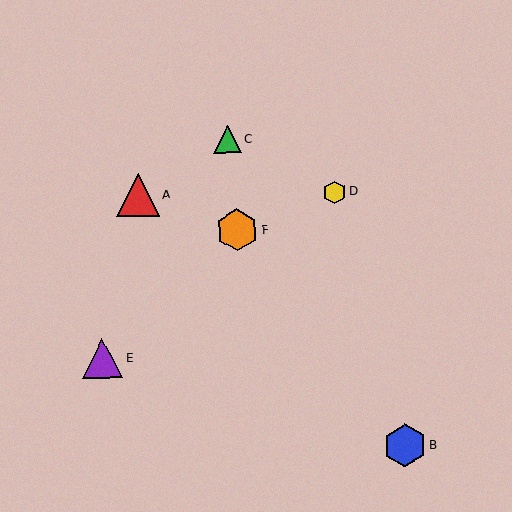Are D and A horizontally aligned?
Yes, both are at y≈192.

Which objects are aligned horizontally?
Objects A, D are aligned horizontally.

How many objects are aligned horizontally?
2 objects (A, D) are aligned horizontally.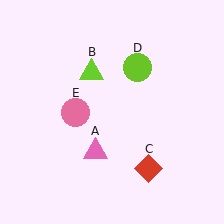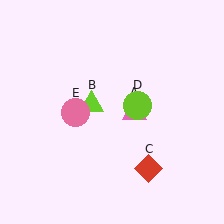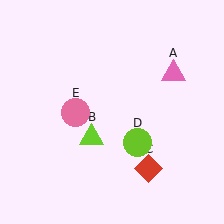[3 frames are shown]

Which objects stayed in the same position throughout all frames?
Red diamond (object C) and pink circle (object E) remained stationary.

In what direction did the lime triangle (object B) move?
The lime triangle (object B) moved down.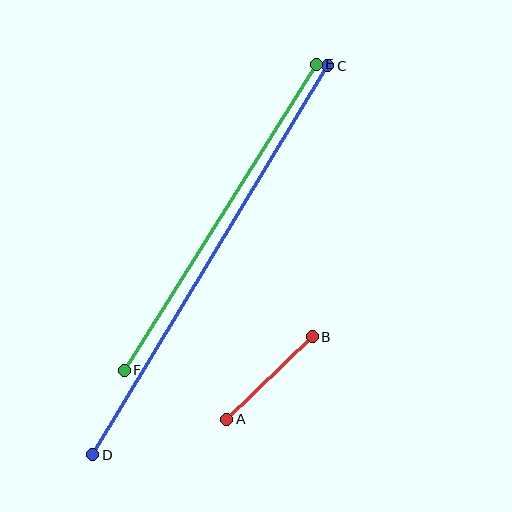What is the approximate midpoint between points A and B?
The midpoint is at approximately (270, 378) pixels.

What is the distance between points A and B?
The distance is approximately 119 pixels.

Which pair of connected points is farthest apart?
Points C and D are farthest apart.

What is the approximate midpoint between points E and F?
The midpoint is at approximately (220, 217) pixels.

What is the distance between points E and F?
The distance is approximately 361 pixels.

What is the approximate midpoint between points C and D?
The midpoint is at approximately (210, 260) pixels.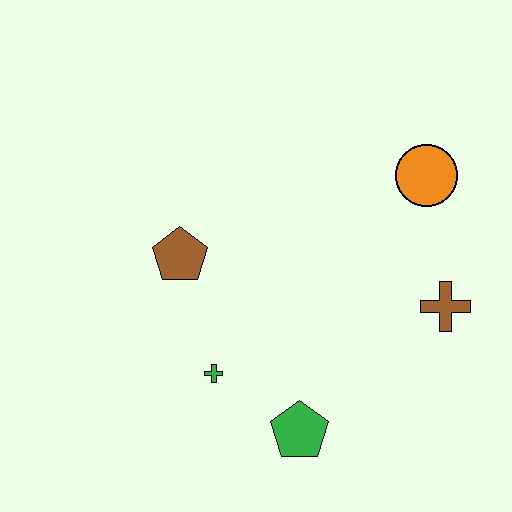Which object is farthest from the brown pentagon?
The brown cross is farthest from the brown pentagon.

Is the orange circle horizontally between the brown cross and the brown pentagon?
Yes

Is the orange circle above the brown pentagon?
Yes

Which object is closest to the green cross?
The green pentagon is closest to the green cross.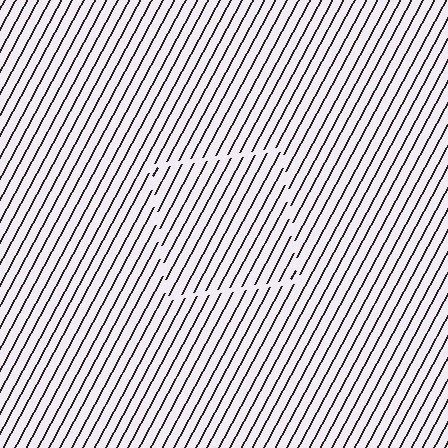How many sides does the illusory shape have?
4 sides — the line-ends trace a square.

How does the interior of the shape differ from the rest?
The interior of the shape contains the same grating, shifted by half a period — the contour is defined by the phase discontinuity where line-ends from the inner and outer gratings abut.